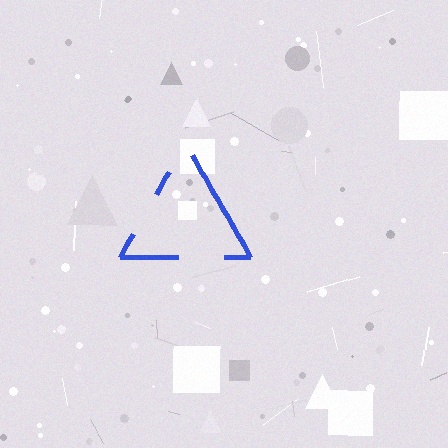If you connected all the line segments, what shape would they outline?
They would outline a triangle.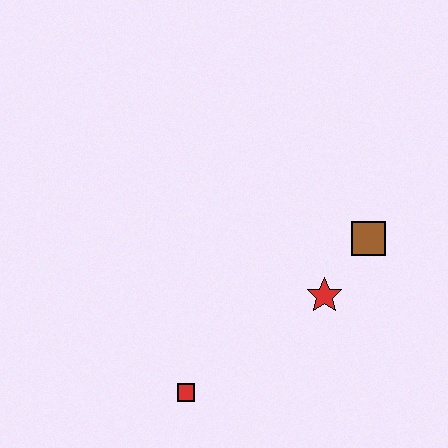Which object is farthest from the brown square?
The red square is farthest from the brown square.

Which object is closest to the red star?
The brown square is closest to the red star.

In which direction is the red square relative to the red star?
The red square is to the left of the red star.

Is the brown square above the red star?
Yes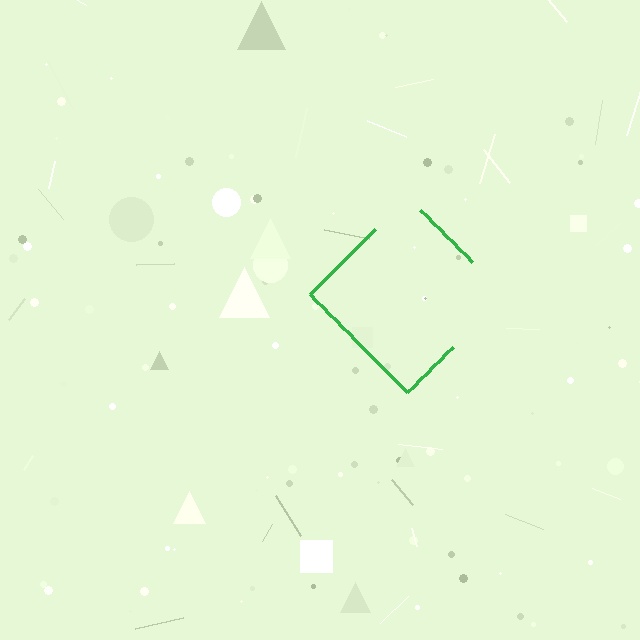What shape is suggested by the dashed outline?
The dashed outline suggests a diamond.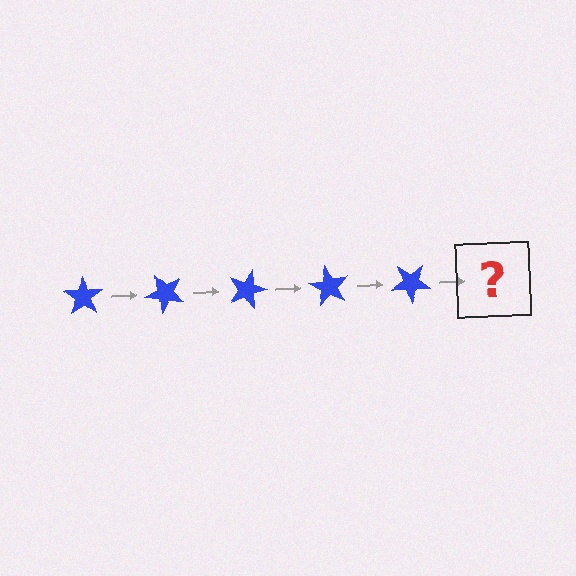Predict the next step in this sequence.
The next step is a blue star rotated 225 degrees.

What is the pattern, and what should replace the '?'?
The pattern is that the star rotates 45 degrees each step. The '?' should be a blue star rotated 225 degrees.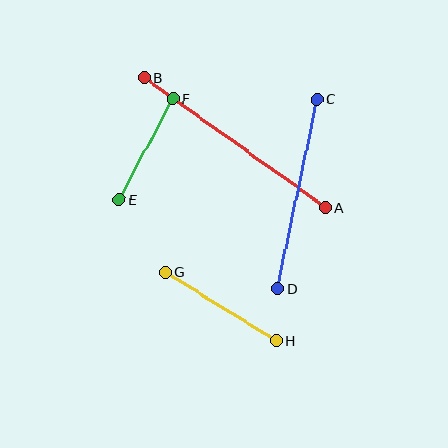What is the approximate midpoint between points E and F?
The midpoint is at approximately (146, 149) pixels.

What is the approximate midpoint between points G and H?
The midpoint is at approximately (221, 307) pixels.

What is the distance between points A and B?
The distance is approximately 223 pixels.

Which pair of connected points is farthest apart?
Points A and B are farthest apart.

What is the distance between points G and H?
The distance is approximately 130 pixels.